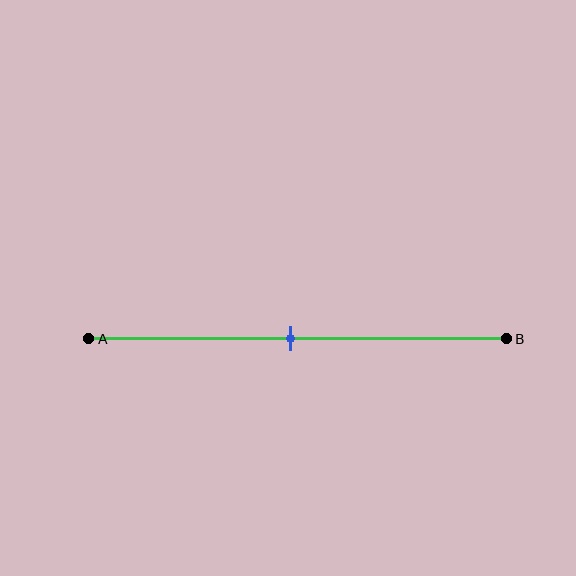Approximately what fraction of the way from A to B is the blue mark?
The blue mark is approximately 50% of the way from A to B.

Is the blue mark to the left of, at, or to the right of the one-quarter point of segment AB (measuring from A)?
The blue mark is to the right of the one-quarter point of segment AB.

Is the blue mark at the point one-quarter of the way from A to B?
No, the mark is at about 50% from A, not at the 25% one-quarter point.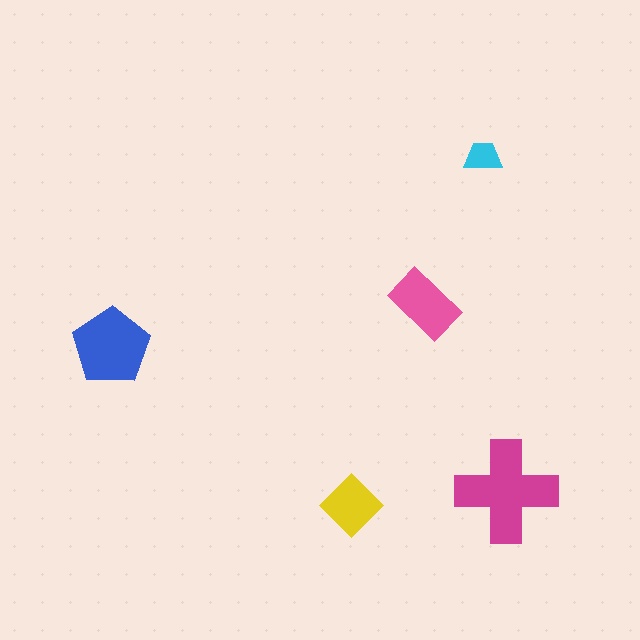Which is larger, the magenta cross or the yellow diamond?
The magenta cross.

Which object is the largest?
The magenta cross.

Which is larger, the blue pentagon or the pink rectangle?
The blue pentagon.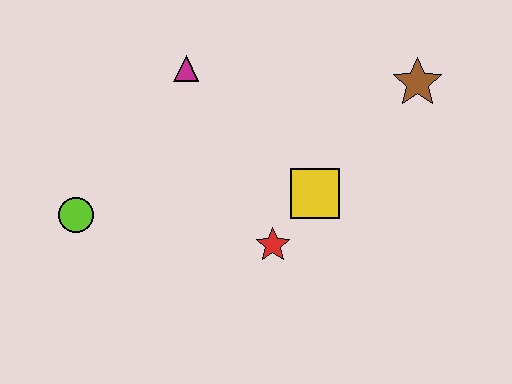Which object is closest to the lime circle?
The magenta triangle is closest to the lime circle.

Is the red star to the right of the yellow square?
No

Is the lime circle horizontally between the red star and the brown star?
No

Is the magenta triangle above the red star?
Yes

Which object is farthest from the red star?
The brown star is farthest from the red star.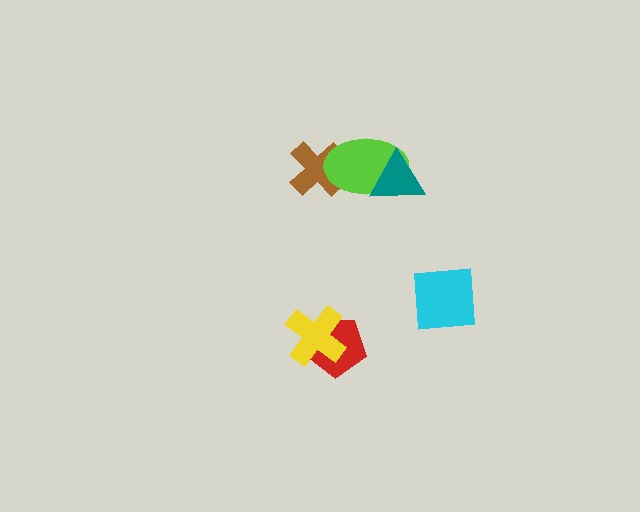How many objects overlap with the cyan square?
0 objects overlap with the cyan square.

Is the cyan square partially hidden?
No, no other shape covers it.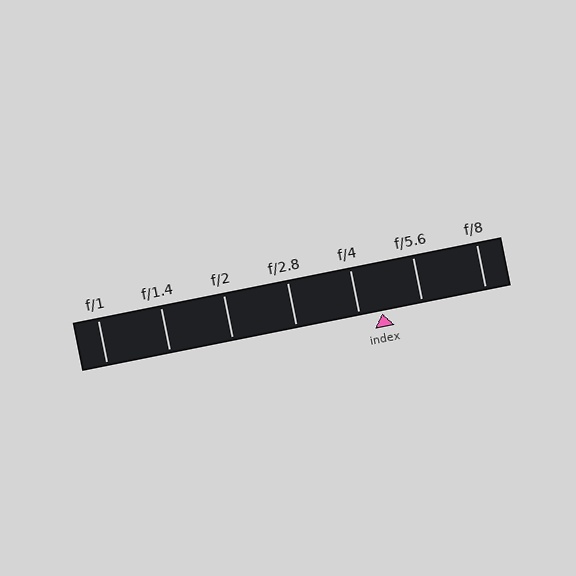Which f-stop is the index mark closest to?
The index mark is closest to f/4.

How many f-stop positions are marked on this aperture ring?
There are 7 f-stop positions marked.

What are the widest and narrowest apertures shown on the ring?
The widest aperture shown is f/1 and the narrowest is f/8.